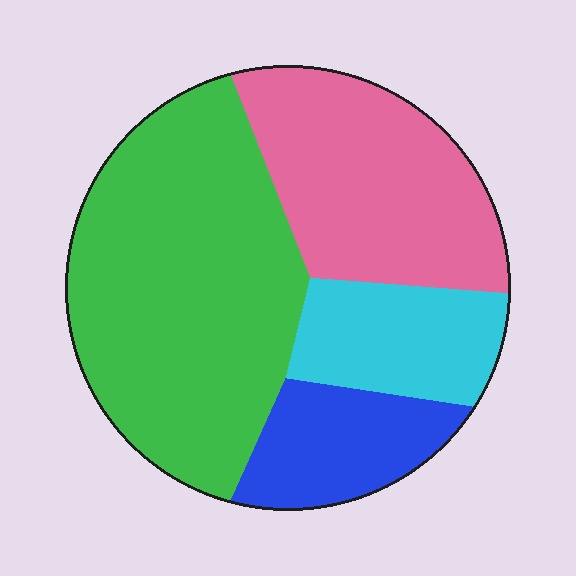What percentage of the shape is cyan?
Cyan takes up less than a sixth of the shape.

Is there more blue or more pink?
Pink.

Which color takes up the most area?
Green, at roughly 45%.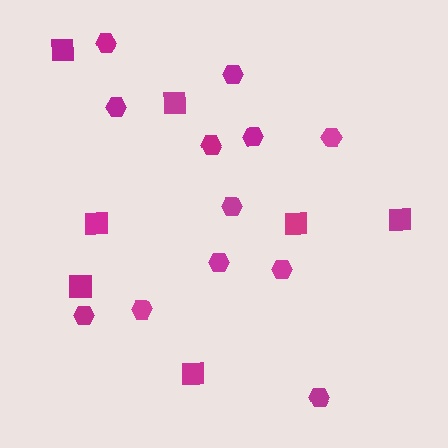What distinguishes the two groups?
There are 2 groups: one group of hexagons (12) and one group of squares (7).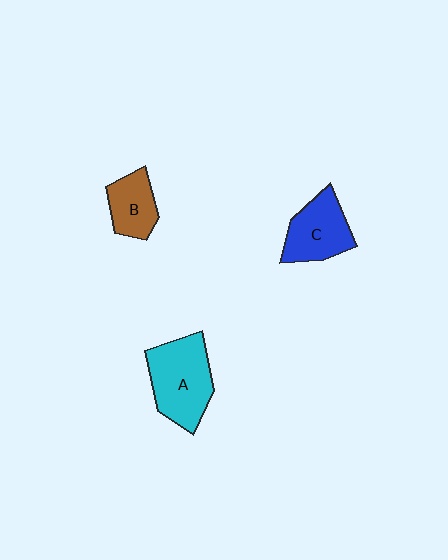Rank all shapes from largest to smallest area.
From largest to smallest: A (cyan), C (blue), B (brown).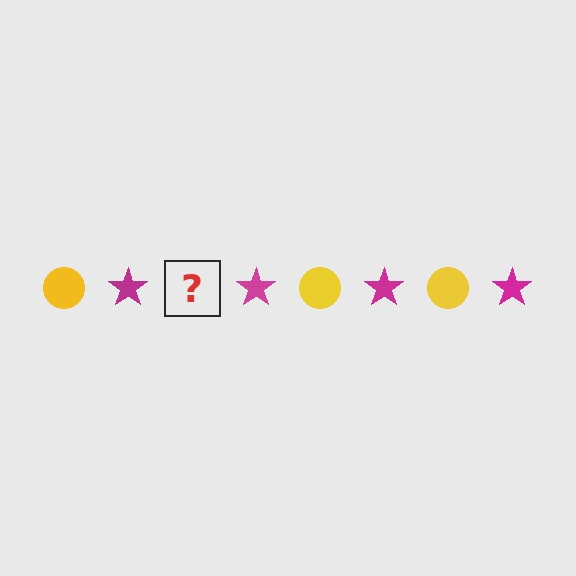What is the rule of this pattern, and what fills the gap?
The rule is that the pattern alternates between yellow circle and magenta star. The gap should be filled with a yellow circle.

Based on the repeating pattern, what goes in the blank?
The blank should be a yellow circle.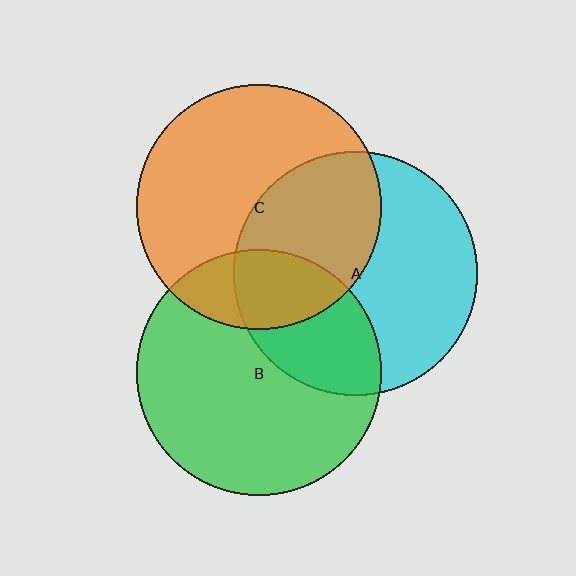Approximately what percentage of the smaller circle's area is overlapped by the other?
Approximately 30%.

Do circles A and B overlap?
Yes.